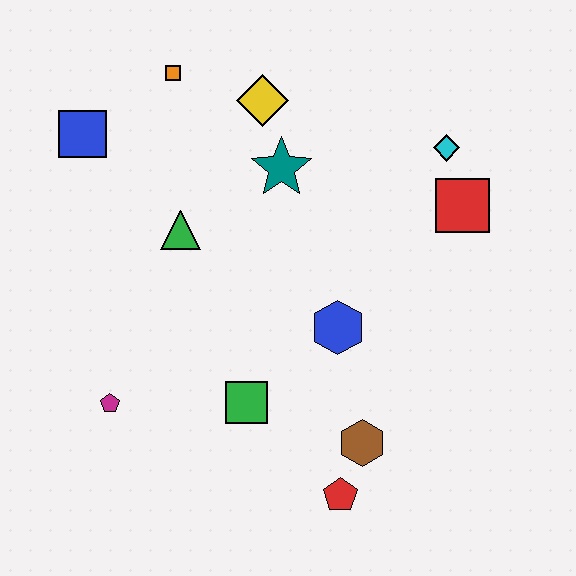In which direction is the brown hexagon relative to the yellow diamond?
The brown hexagon is below the yellow diamond.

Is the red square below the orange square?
Yes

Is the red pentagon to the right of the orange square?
Yes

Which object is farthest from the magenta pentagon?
The cyan diamond is farthest from the magenta pentagon.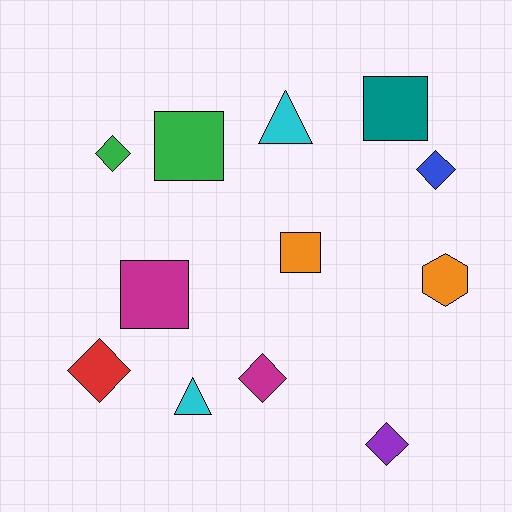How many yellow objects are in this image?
There are no yellow objects.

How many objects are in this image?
There are 12 objects.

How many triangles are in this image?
There are 2 triangles.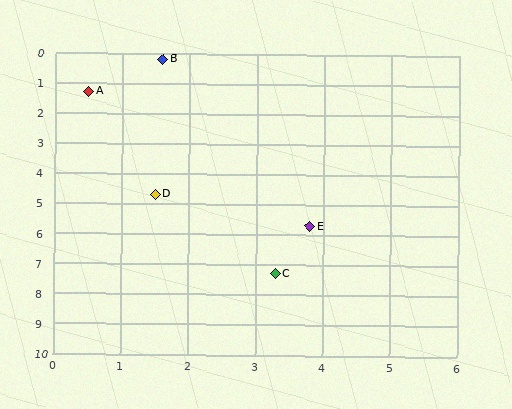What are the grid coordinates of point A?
Point A is at approximately (0.5, 1.3).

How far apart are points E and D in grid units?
Points E and D are about 2.5 grid units apart.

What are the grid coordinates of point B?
Point B is at approximately (1.6, 0.2).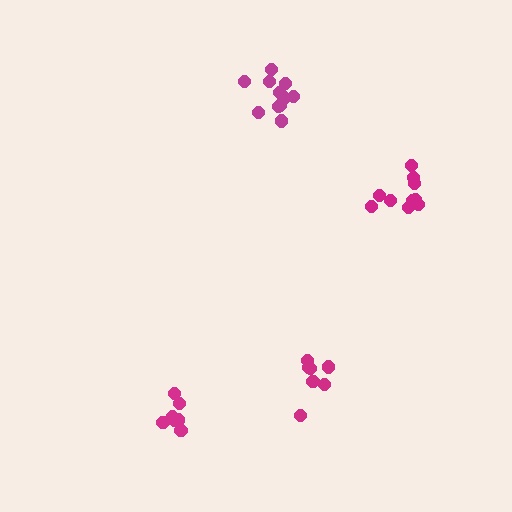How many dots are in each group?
Group 1: 7 dots, Group 2: 10 dots, Group 3: 7 dots, Group 4: 12 dots (36 total).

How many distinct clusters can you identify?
There are 4 distinct clusters.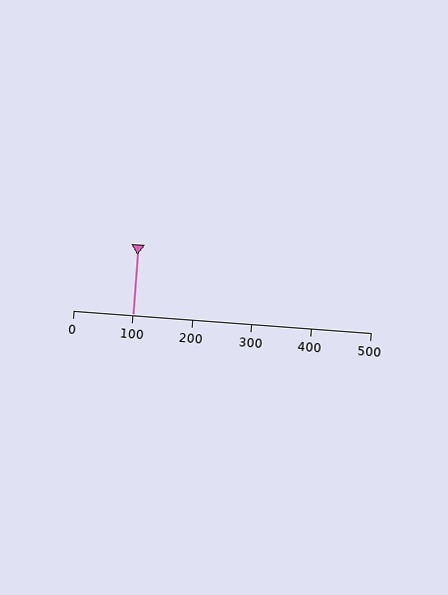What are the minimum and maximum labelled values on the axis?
The axis runs from 0 to 500.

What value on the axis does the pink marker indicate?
The marker indicates approximately 100.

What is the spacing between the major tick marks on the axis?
The major ticks are spaced 100 apart.